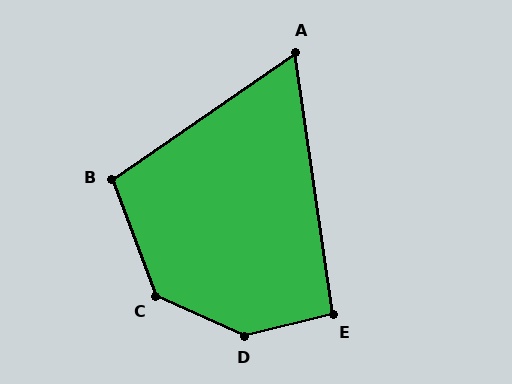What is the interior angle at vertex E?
Approximately 96 degrees (obtuse).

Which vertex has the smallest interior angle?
A, at approximately 63 degrees.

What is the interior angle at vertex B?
Approximately 104 degrees (obtuse).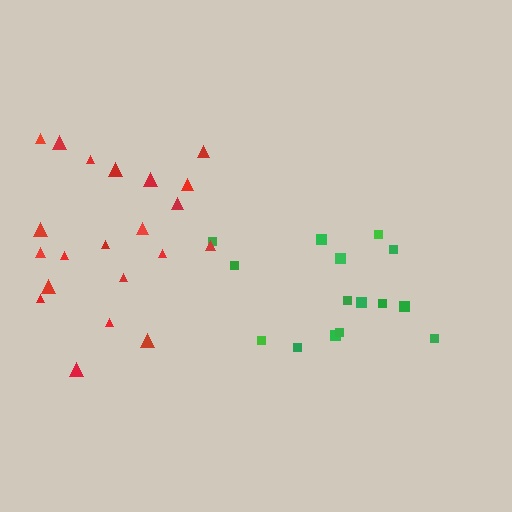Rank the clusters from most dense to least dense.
red, green.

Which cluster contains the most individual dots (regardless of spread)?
Red (21).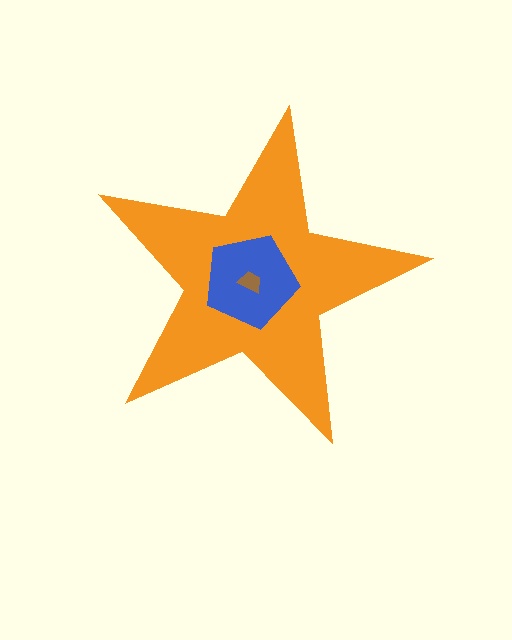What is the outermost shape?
The orange star.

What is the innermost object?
The brown trapezoid.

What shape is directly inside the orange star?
The blue pentagon.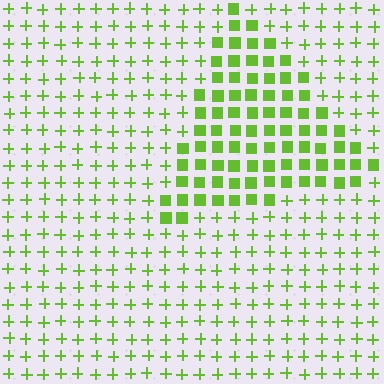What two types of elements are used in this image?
The image uses squares inside the triangle region and plus signs outside it.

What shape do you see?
I see a triangle.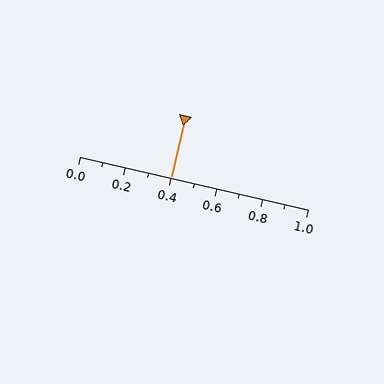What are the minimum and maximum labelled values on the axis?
The axis runs from 0.0 to 1.0.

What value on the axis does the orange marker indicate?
The marker indicates approximately 0.4.